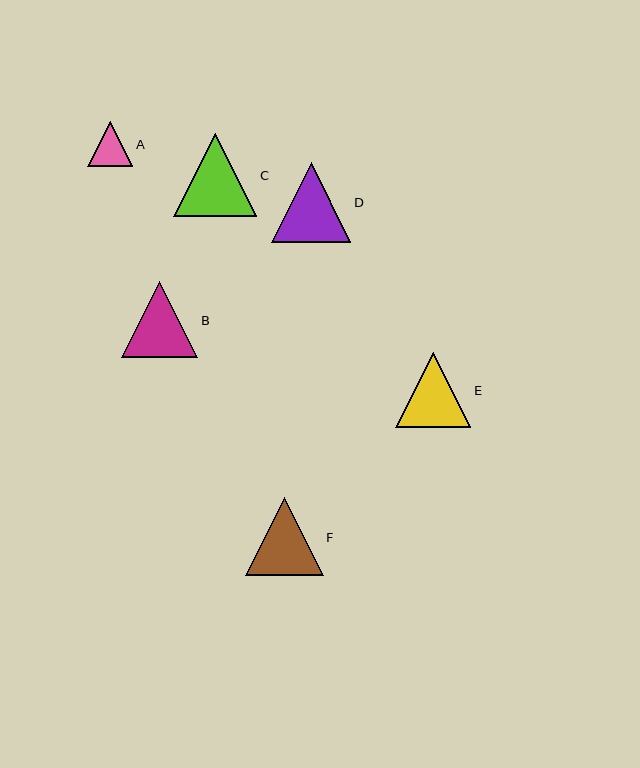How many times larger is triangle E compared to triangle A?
Triangle E is approximately 1.7 times the size of triangle A.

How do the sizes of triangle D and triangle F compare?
Triangle D and triangle F are approximately the same size.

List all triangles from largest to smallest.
From largest to smallest: C, D, F, B, E, A.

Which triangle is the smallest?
Triangle A is the smallest with a size of approximately 45 pixels.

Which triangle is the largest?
Triangle C is the largest with a size of approximately 83 pixels.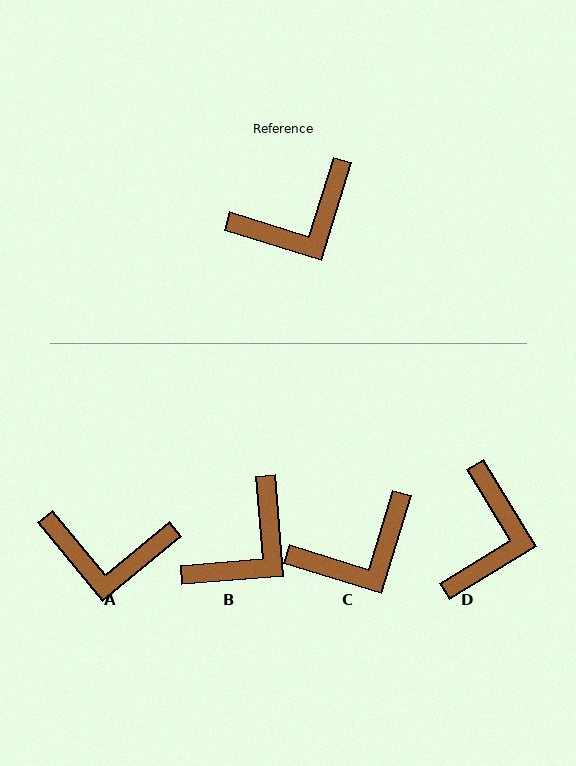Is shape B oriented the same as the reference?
No, it is off by about 22 degrees.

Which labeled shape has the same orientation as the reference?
C.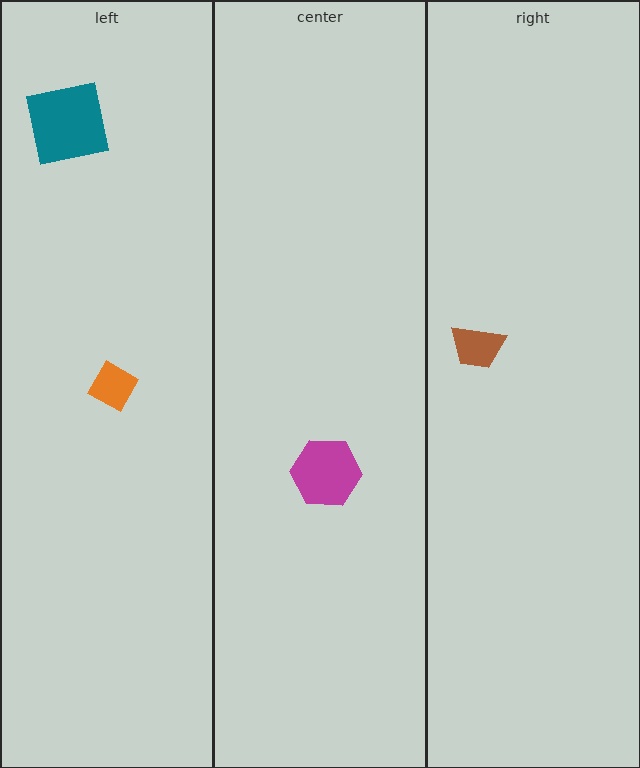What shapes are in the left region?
The orange diamond, the teal square.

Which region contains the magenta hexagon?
The center region.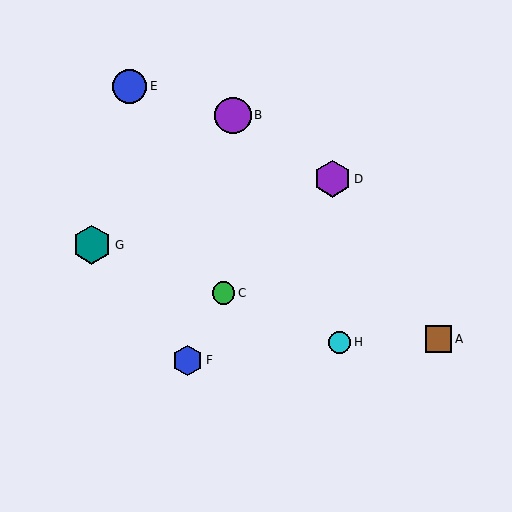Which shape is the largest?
The teal hexagon (labeled G) is the largest.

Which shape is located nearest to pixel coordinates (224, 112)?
The purple circle (labeled B) at (233, 115) is nearest to that location.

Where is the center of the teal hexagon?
The center of the teal hexagon is at (92, 245).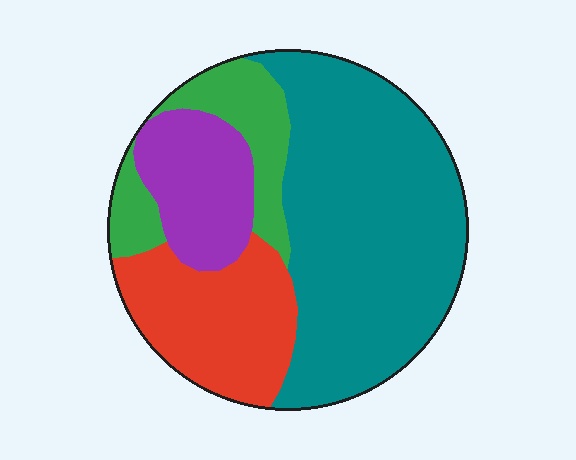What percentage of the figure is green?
Green takes up about one eighth (1/8) of the figure.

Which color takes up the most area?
Teal, at roughly 50%.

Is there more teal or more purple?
Teal.